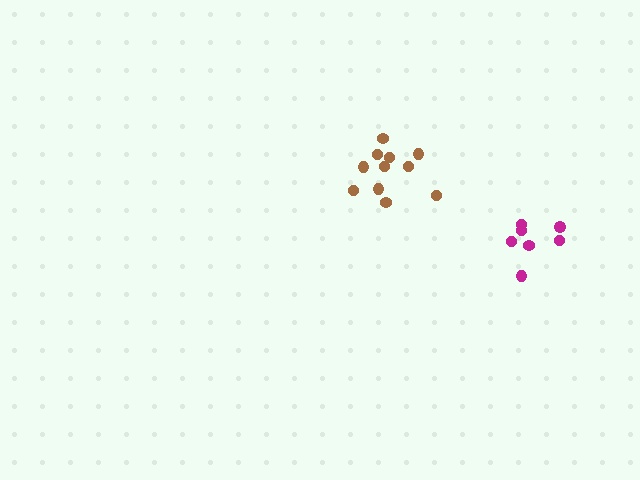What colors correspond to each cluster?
The clusters are colored: brown, magenta.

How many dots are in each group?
Group 1: 11 dots, Group 2: 7 dots (18 total).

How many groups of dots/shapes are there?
There are 2 groups.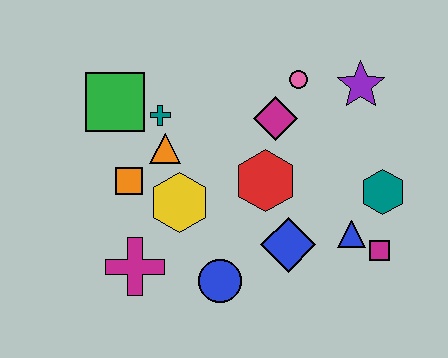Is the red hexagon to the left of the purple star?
Yes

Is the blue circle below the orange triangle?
Yes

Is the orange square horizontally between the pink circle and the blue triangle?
No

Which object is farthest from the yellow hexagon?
The purple star is farthest from the yellow hexagon.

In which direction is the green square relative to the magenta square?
The green square is to the left of the magenta square.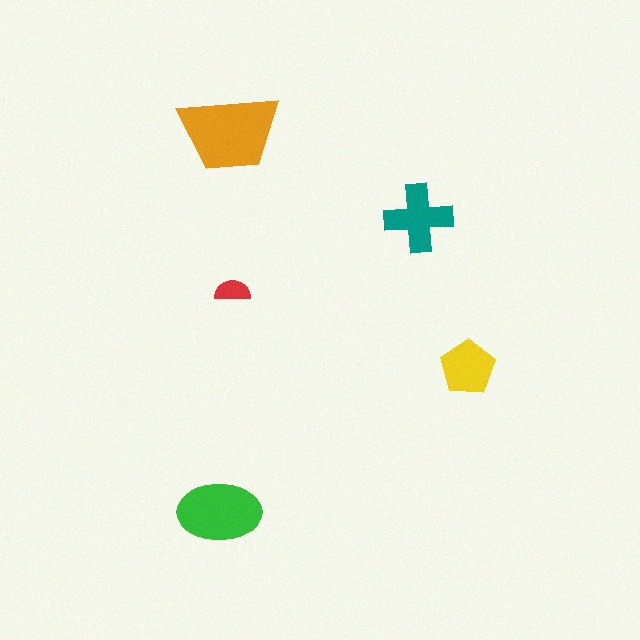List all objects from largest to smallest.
The orange trapezoid, the green ellipse, the teal cross, the yellow pentagon, the red semicircle.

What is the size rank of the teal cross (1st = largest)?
3rd.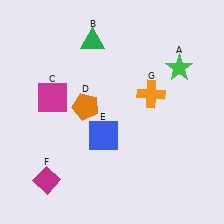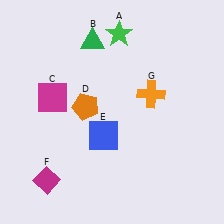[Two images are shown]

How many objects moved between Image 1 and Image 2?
1 object moved between the two images.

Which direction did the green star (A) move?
The green star (A) moved left.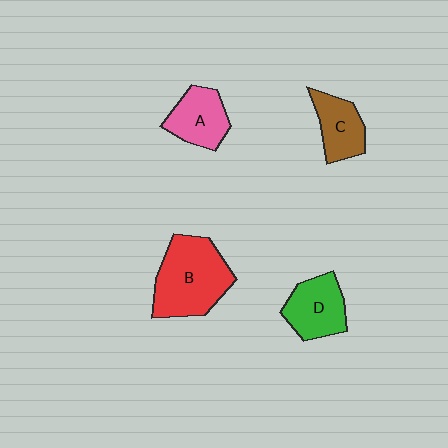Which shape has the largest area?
Shape B (red).